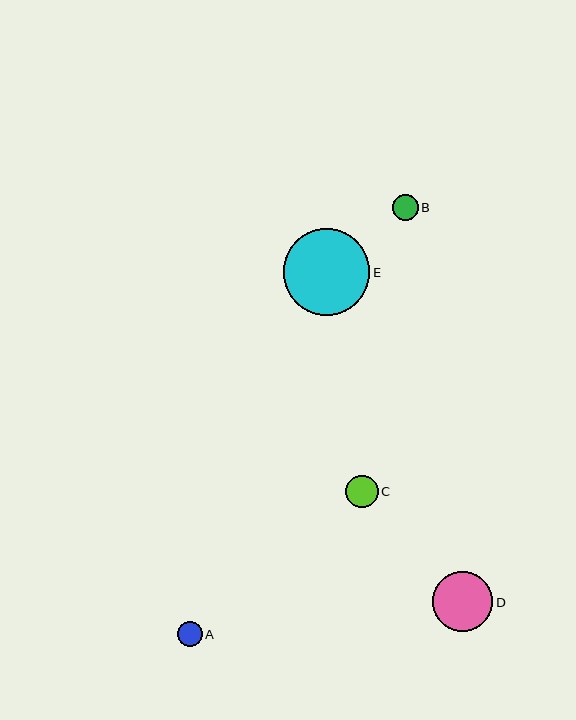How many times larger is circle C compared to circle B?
Circle C is approximately 1.2 times the size of circle B.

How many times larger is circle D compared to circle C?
Circle D is approximately 1.9 times the size of circle C.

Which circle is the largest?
Circle E is the largest with a size of approximately 87 pixels.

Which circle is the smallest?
Circle A is the smallest with a size of approximately 25 pixels.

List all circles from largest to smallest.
From largest to smallest: E, D, C, B, A.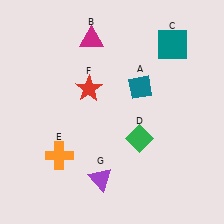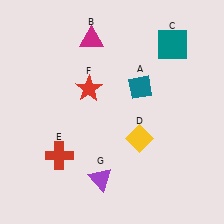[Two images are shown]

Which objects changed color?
D changed from green to yellow. E changed from orange to red.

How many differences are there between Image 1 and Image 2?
There are 2 differences between the two images.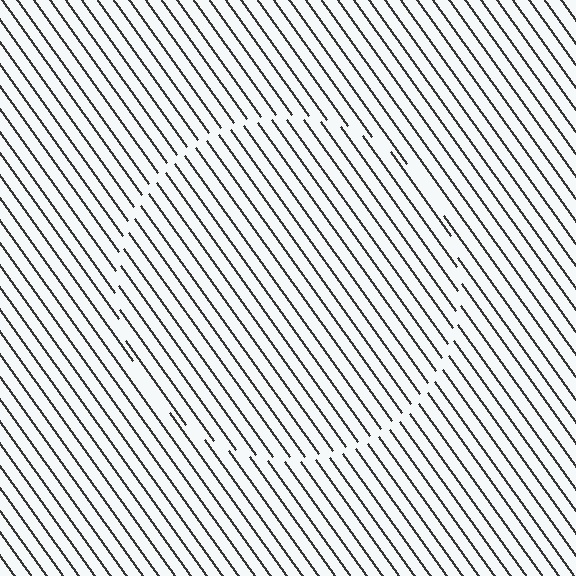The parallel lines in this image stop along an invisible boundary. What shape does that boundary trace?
An illusory circle. The interior of the shape contains the same grating, shifted by half a period — the contour is defined by the phase discontinuity where line-ends from the inner and outer gratings abut.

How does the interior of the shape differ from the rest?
The interior of the shape contains the same grating, shifted by half a period — the contour is defined by the phase discontinuity where line-ends from the inner and outer gratings abut.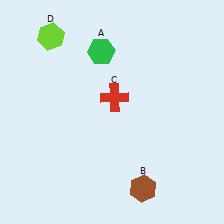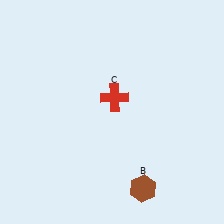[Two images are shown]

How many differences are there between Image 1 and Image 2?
There are 2 differences between the two images.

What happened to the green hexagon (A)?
The green hexagon (A) was removed in Image 2. It was in the top-left area of Image 1.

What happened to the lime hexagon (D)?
The lime hexagon (D) was removed in Image 2. It was in the top-left area of Image 1.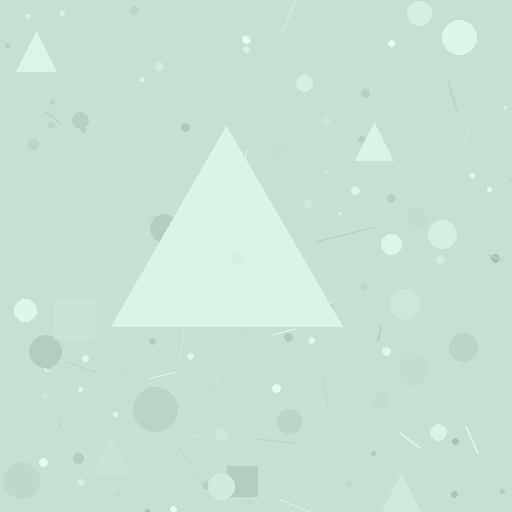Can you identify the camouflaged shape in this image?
The camouflaged shape is a triangle.